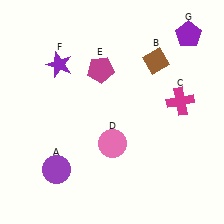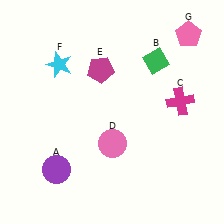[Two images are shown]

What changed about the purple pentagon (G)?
In Image 1, G is purple. In Image 2, it changed to pink.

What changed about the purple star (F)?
In Image 1, F is purple. In Image 2, it changed to cyan.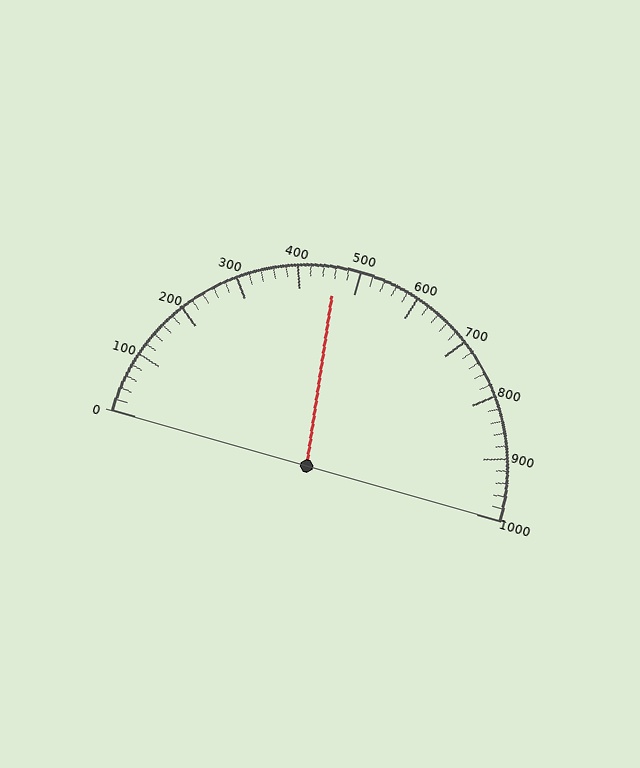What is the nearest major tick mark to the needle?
The nearest major tick mark is 500.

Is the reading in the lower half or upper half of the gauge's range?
The reading is in the lower half of the range (0 to 1000).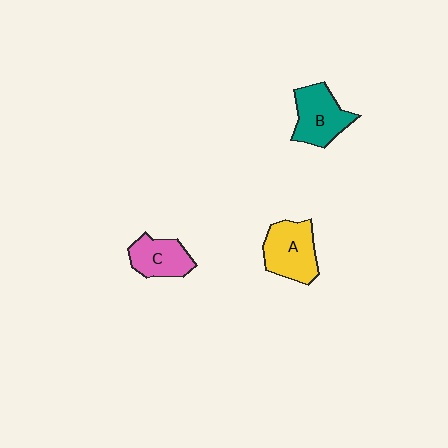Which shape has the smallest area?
Shape C (pink).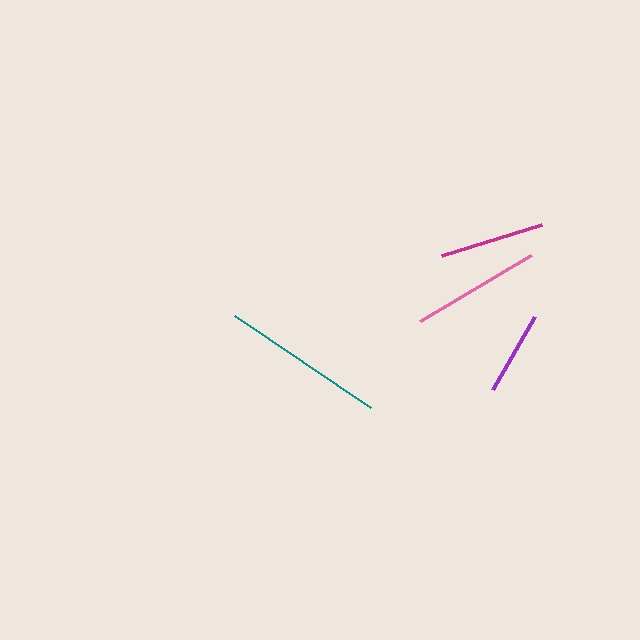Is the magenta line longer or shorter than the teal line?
The teal line is longer than the magenta line.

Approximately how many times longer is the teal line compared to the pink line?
The teal line is approximately 1.3 times the length of the pink line.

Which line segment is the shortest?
The purple line is the shortest at approximately 84 pixels.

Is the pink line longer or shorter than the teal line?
The teal line is longer than the pink line.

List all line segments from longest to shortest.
From longest to shortest: teal, pink, magenta, purple.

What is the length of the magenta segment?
The magenta segment is approximately 104 pixels long.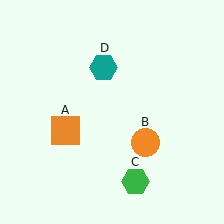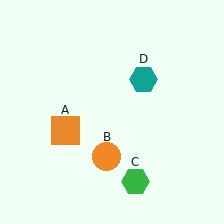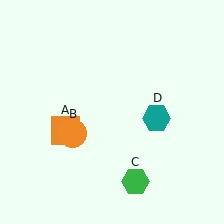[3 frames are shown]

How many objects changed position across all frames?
2 objects changed position: orange circle (object B), teal hexagon (object D).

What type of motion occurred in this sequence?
The orange circle (object B), teal hexagon (object D) rotated clockwise around the center of the scene.